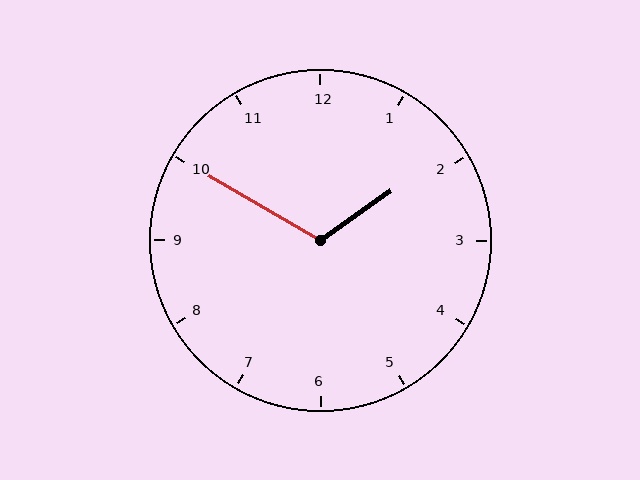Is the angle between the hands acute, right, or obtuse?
It is obtuse.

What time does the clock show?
1:50.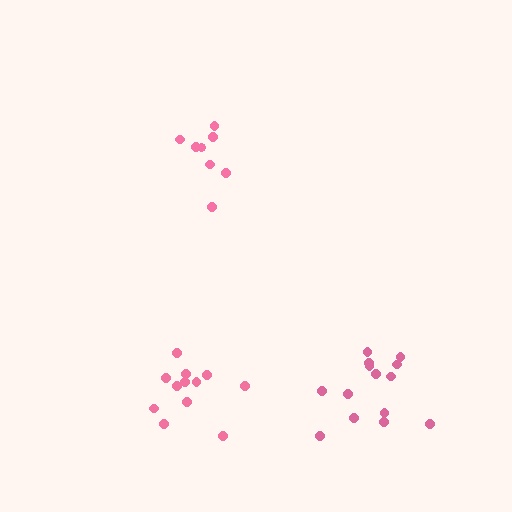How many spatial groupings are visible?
There are 3 spatial groupings.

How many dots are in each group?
Group 1: 12 dots, Group 2: 14 dots, Group 3: 8 dots (34 total).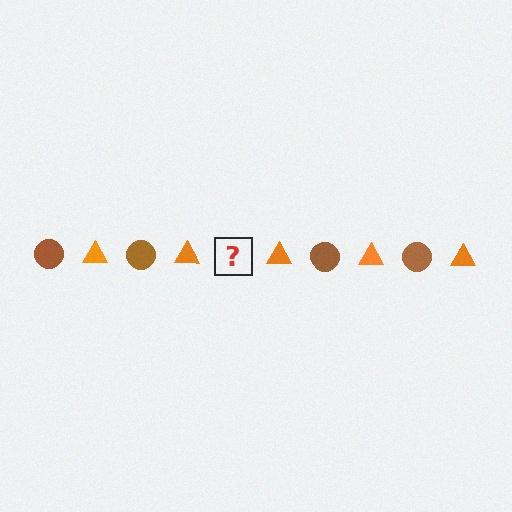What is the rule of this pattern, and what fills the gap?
The rule is that the pattern alternates between brown circle and orange triangle. The gap should be filled with a brown circle.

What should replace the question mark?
The question mark should be replaced with a brown circle.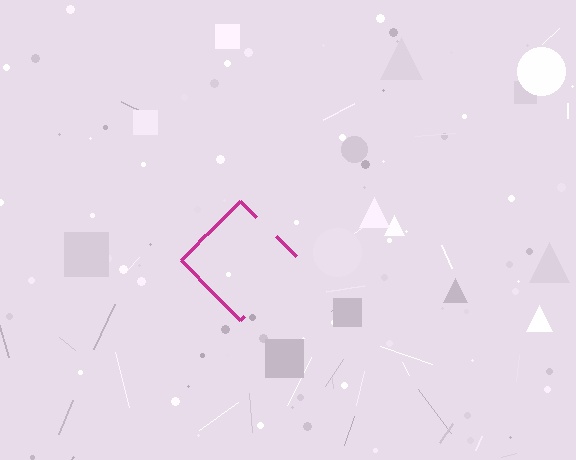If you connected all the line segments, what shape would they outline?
They would outline a diamond.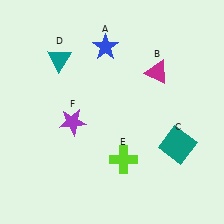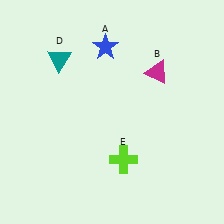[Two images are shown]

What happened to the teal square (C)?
The teal square (C) was removed in Image 2. It was in the bottom-right area of Image 1.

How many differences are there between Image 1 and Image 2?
There are 2 differences between the two images.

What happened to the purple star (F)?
The purple star (F) was removed in Image 2. It was in the bottom-left area of Image 1.